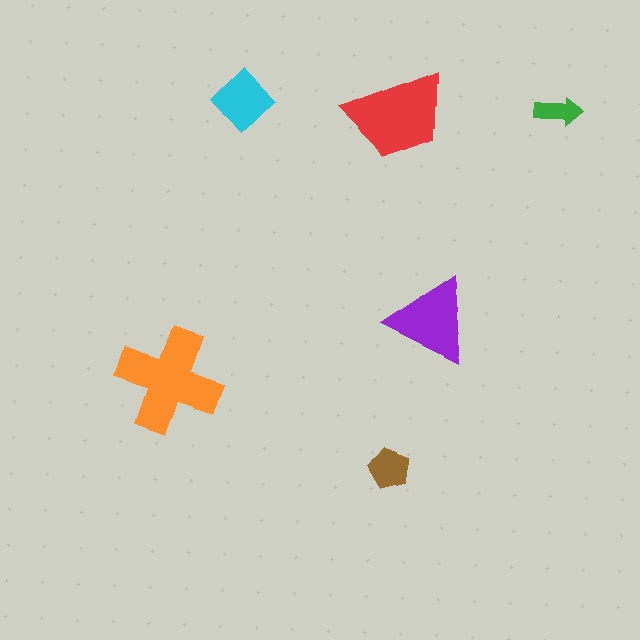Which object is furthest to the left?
The orange cross is leftmost.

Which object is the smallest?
The green arrow.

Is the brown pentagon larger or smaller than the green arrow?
Larger.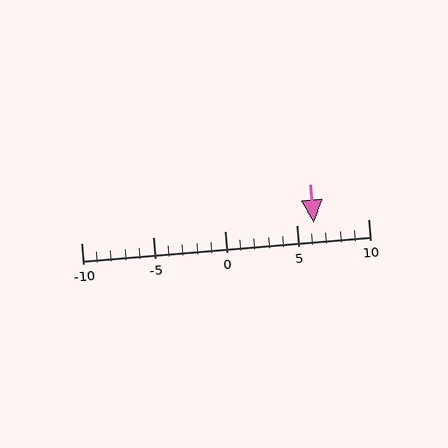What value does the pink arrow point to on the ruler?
The pink arrow points to approximately 6.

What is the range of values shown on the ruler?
The ruler shows values from -10 to 10.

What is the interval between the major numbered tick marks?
The major tick marks are spaced 5 units apart.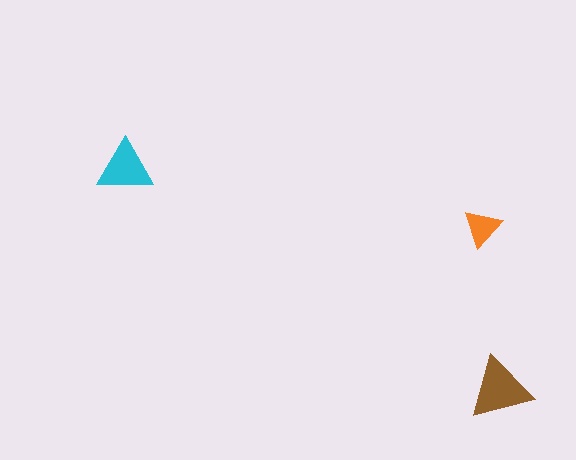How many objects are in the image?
There are 3 objects in the image.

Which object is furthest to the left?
The cyan triangle is leftmost.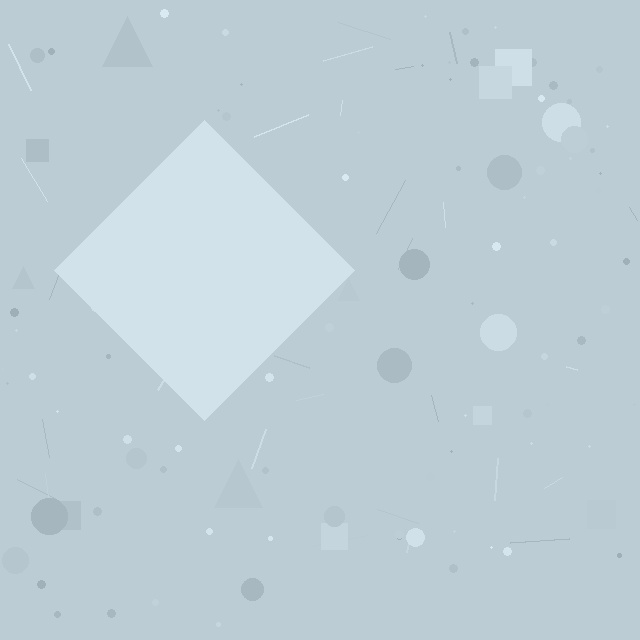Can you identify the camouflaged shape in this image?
The camouflaged shape is a diamond.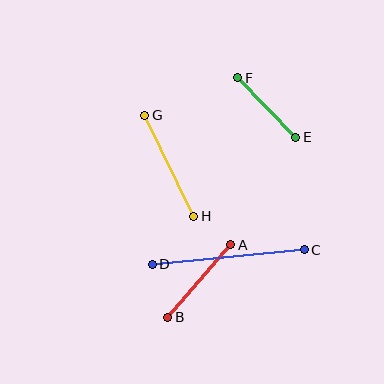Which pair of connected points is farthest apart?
Points C and D are farthest apart.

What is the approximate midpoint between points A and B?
The midpoint is at approximately (199, 281) pixels.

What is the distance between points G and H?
The distance is approximately 112 pixels.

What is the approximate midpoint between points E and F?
The midpoint is at approximately (267, 108) pixels.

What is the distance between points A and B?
The distance is approximately 97 pixels.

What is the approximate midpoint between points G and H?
The midpoint is at approximately (169, 166) pixels.